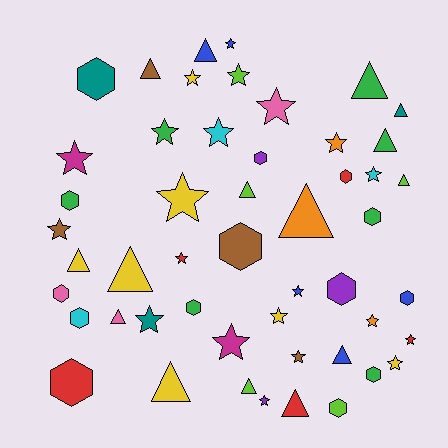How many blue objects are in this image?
There are 5 blue objects.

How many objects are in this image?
There are 50 objects.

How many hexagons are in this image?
There are 14 hexagons.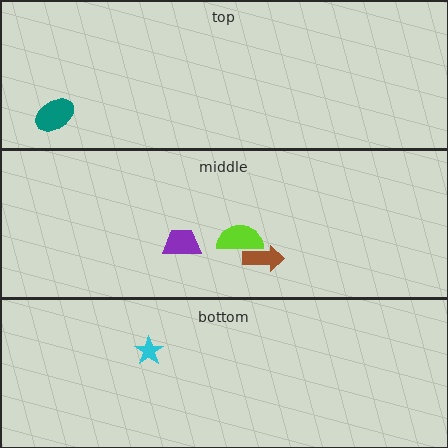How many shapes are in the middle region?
3.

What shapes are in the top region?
The teal ellipse.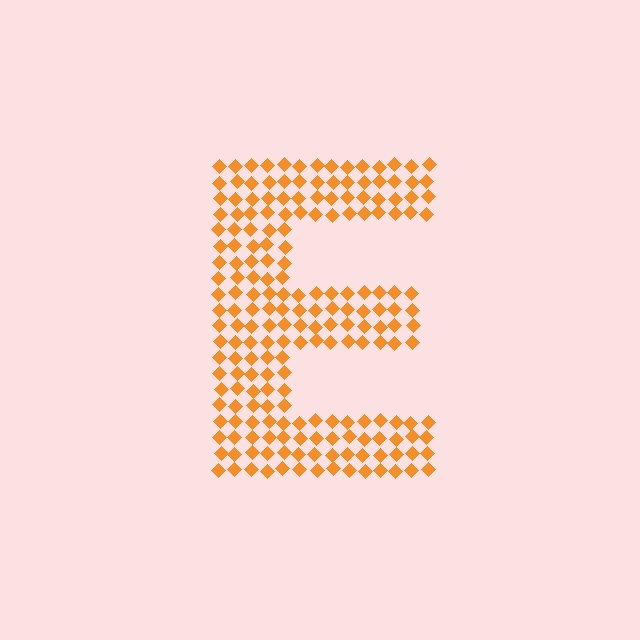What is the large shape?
The large shape is the letter E.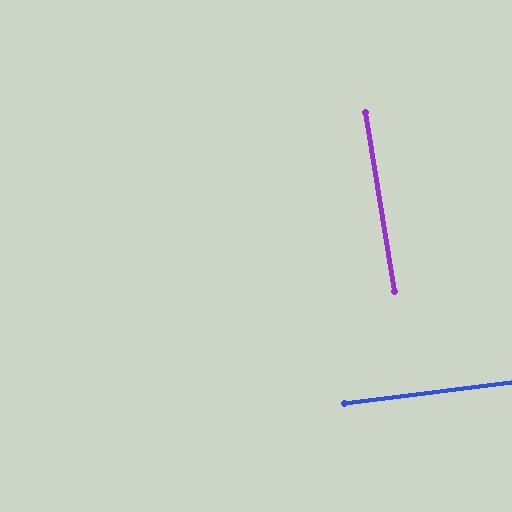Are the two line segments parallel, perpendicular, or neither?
Perpendicular — they meet at approximately 88°.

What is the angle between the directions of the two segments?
Approximately 88 degrees.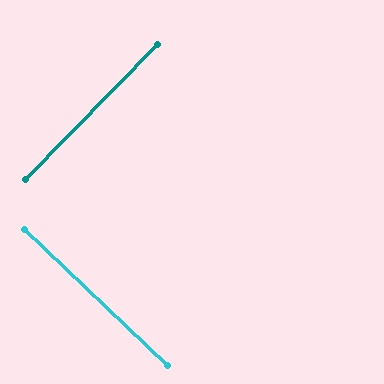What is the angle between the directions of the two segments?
Approximately 89 degrees.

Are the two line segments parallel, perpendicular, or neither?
Perpendicular — they meet at approximately 89°.